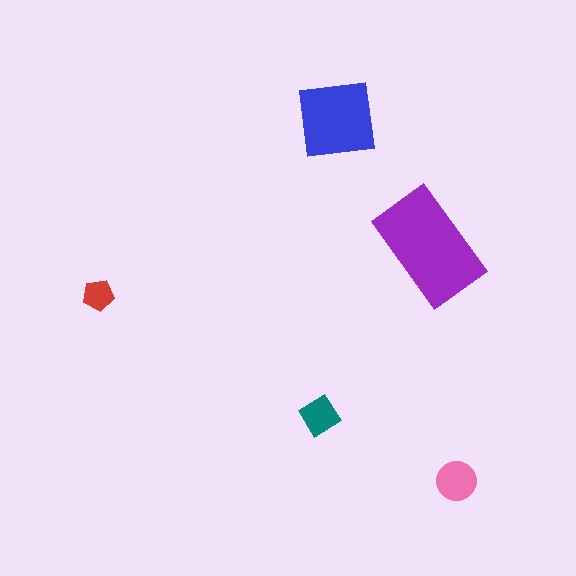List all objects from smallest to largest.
The red pentagon, the teal diamond, the pink circle, the blue square, the purple rectangle.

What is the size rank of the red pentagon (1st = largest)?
5th.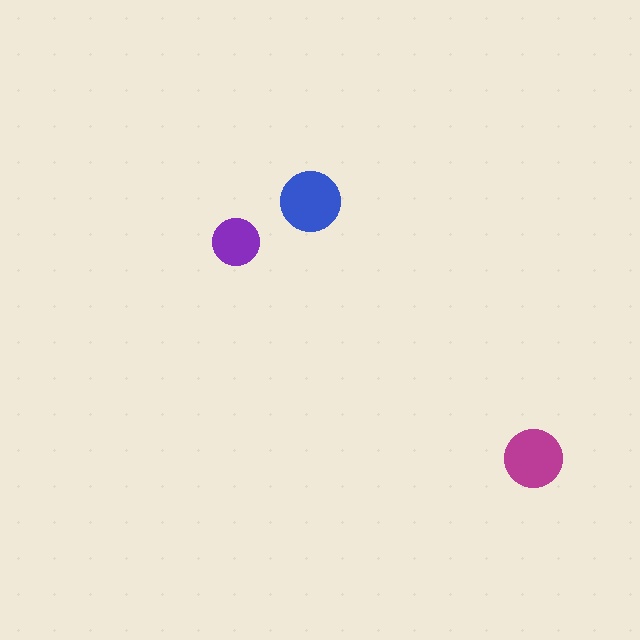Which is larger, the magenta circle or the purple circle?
The magenta one.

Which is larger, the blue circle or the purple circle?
The blue one.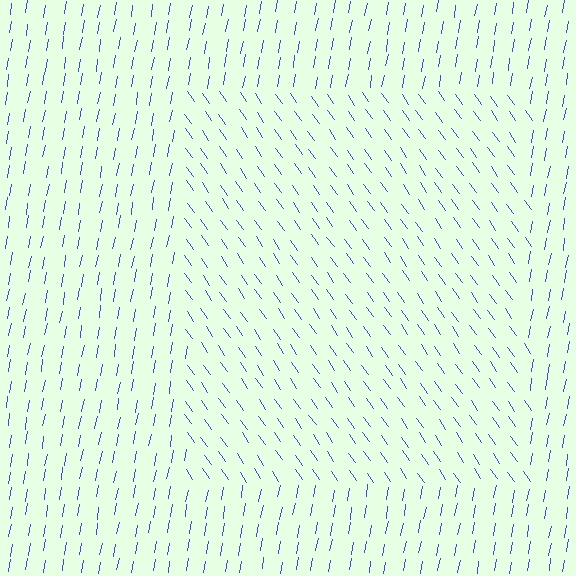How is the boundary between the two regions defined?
The boundary is defined purely by a change in line orientation (approximately 45 degrees difference). All lines are the same color and thickness.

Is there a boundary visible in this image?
Yes, there is a texture boundary formed by a change in line orientation.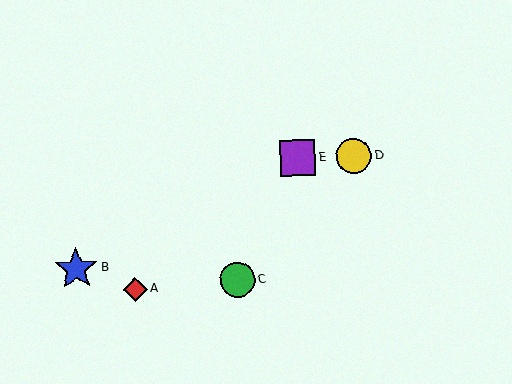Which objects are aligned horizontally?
Objects D, E are aligned horizontally.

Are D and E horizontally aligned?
Yes, both are at y≈156.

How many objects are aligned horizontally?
2 objects (D, E) are aligned horizontally.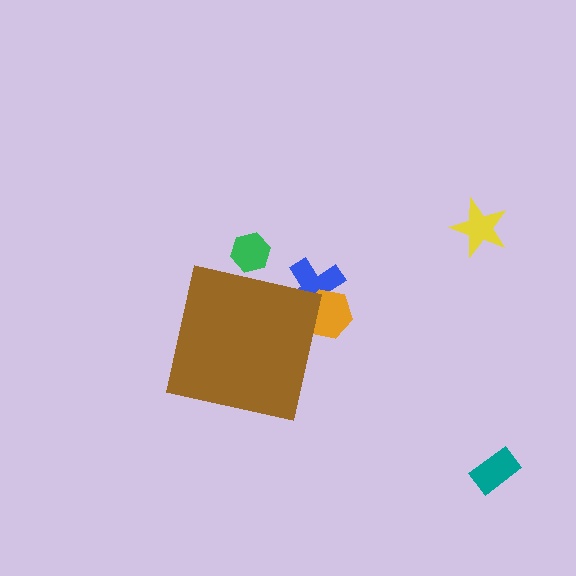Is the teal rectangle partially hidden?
No, the teal rectangle is fully visible.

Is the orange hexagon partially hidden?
Yes, the orange hexagon is partially hidden behind the brown square.